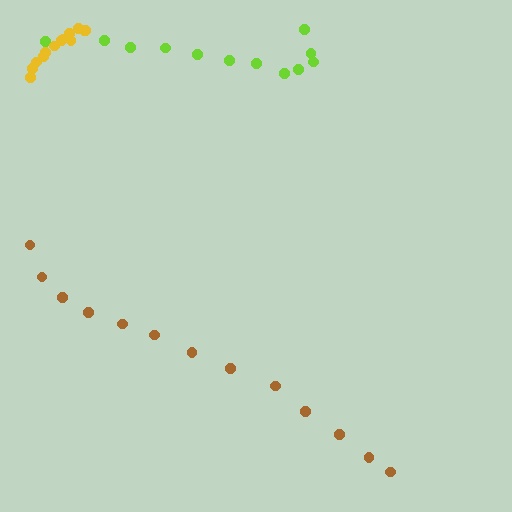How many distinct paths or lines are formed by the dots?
There are 3 distinct paths.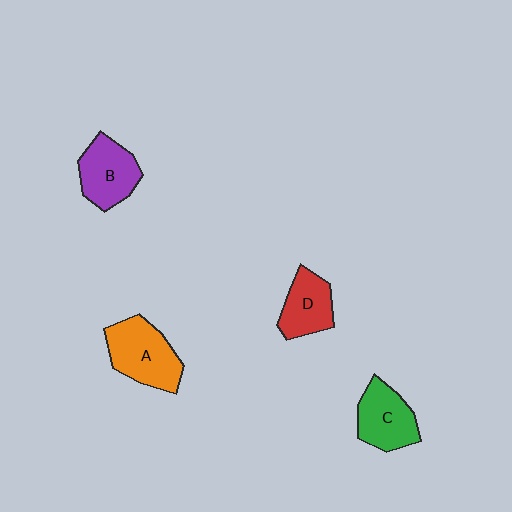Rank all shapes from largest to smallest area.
From largest to smallest: A (orange), B (purple), C (green), D (red).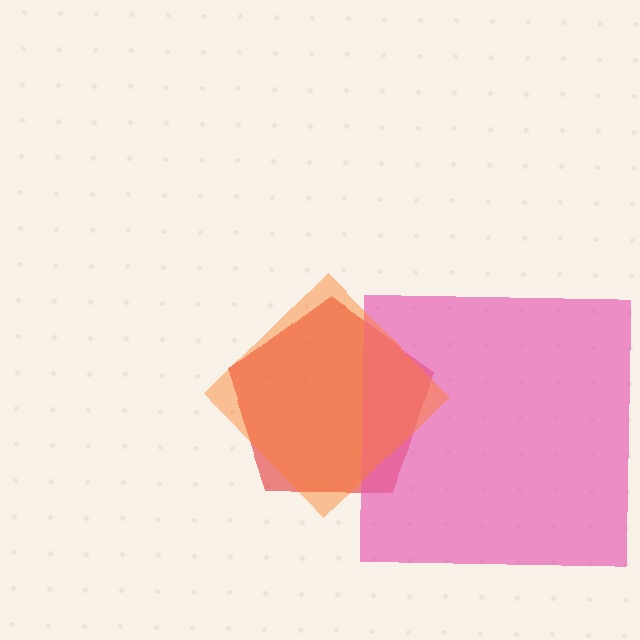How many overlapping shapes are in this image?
There are 3 overlapping shapes in the image.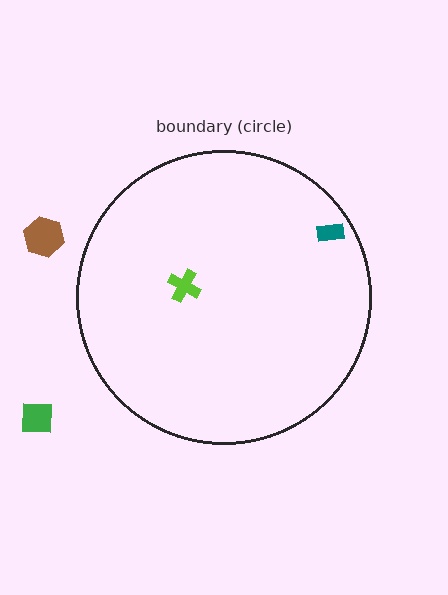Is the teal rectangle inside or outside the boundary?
Inside.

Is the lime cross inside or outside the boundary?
Inside.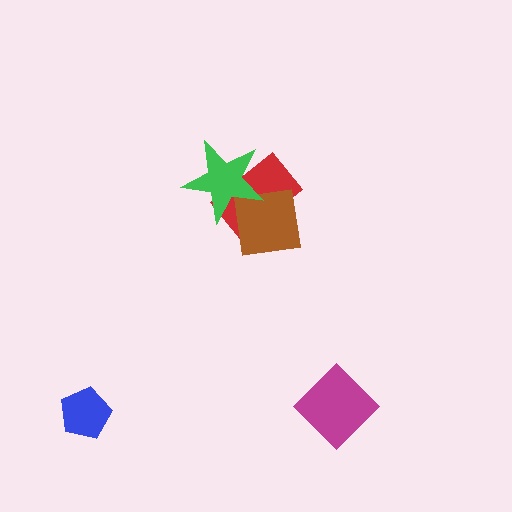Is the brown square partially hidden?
Yes, it is partially covered by another shape.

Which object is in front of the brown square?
The green star is in front of the brown square.